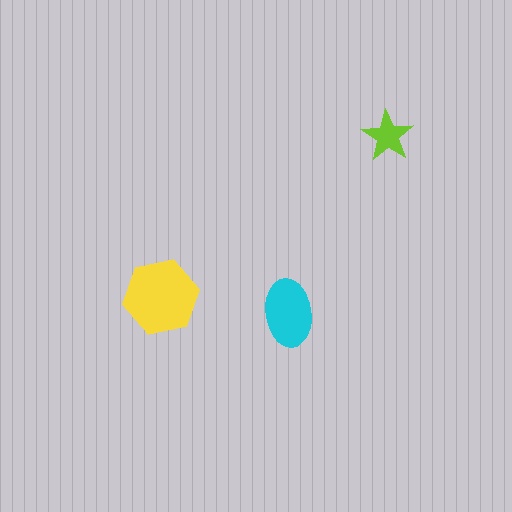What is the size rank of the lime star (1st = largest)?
3rd.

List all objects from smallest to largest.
The lime star, the cyan ellipse, the yellow hexagon.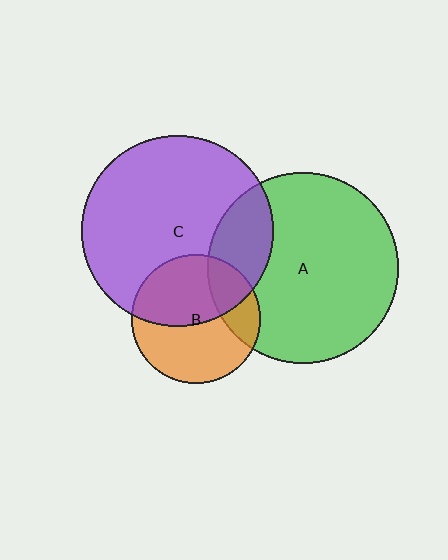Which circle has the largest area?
Circle C (purple).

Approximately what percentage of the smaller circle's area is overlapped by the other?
Approximately 20%.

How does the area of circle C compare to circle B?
Approximately 2.2 times.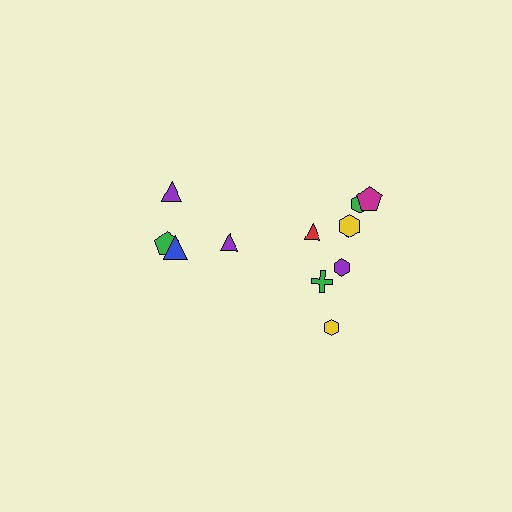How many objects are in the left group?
There are 5 objects.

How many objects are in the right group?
There are 7 objects.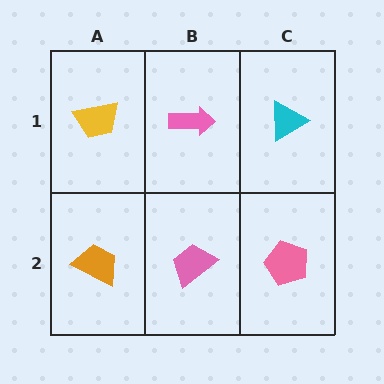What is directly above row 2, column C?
A cyan triangle.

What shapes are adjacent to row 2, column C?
A cyan triangle (row 1, column C), a pink trapezoid (row 2, column B).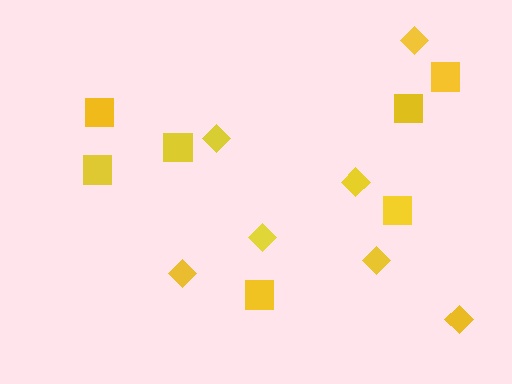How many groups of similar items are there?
There are 2 groups: one group of diamonds (7) and one group of squares (7).